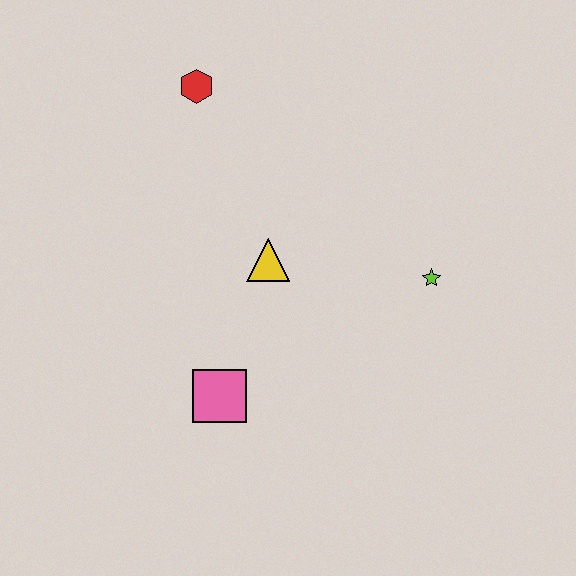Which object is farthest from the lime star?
The red hexagon is farthest from the lime star.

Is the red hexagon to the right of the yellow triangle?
No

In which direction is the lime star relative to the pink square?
The lime star is to the right of the pink square.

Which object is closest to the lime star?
The yellow triangle is closest to the lime star.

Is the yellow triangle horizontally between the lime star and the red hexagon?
Yes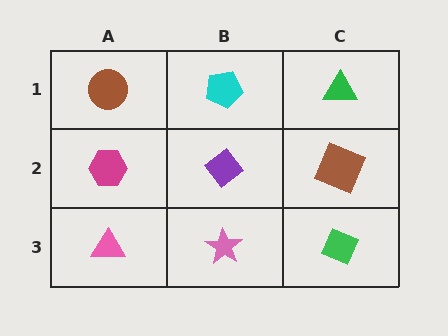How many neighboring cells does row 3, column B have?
3.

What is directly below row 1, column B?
A purple diamond.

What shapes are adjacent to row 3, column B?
A purple diamond (row 2, column B), a pink triangle (row 3, column A), a green diamond (row 3, column C).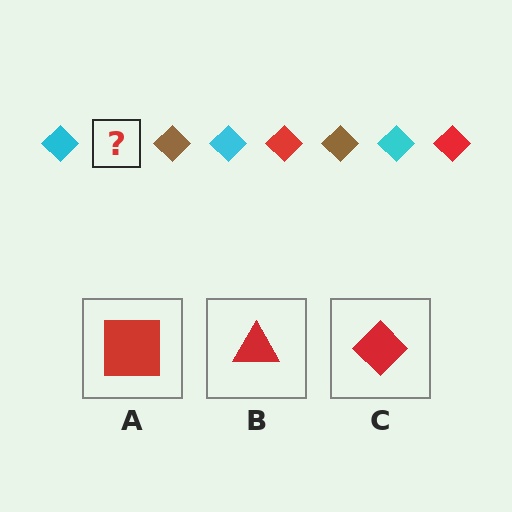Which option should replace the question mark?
Option C.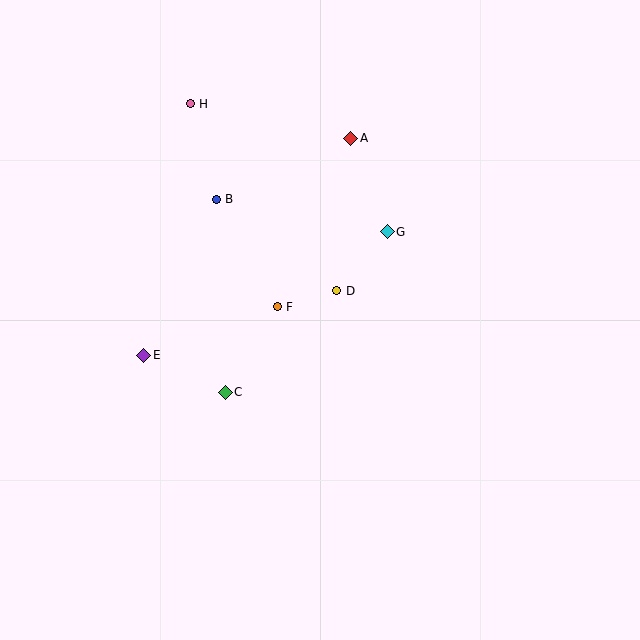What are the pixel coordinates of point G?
Point G is at (387, 232).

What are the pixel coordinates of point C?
Point C is at (225, 392).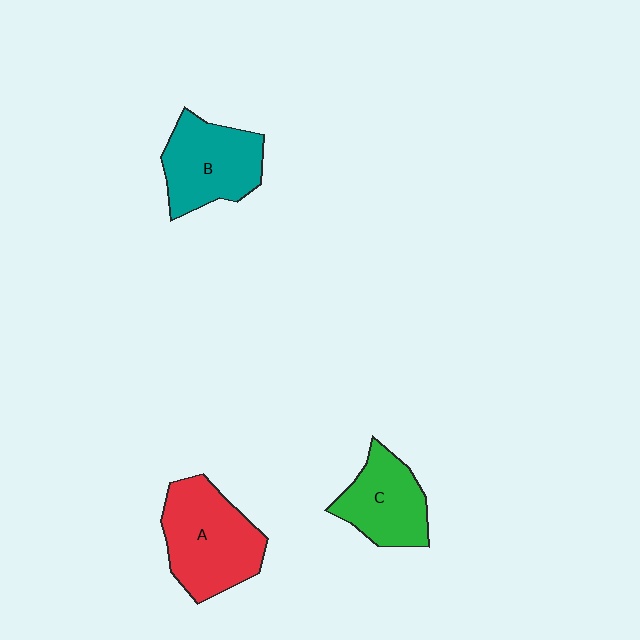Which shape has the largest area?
Shape A (red).